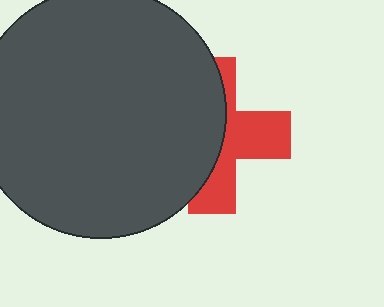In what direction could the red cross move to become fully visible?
The red cross could move right. That would shift it out from behind the dark gray circle entirely.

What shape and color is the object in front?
The object in front is a dark gray circle.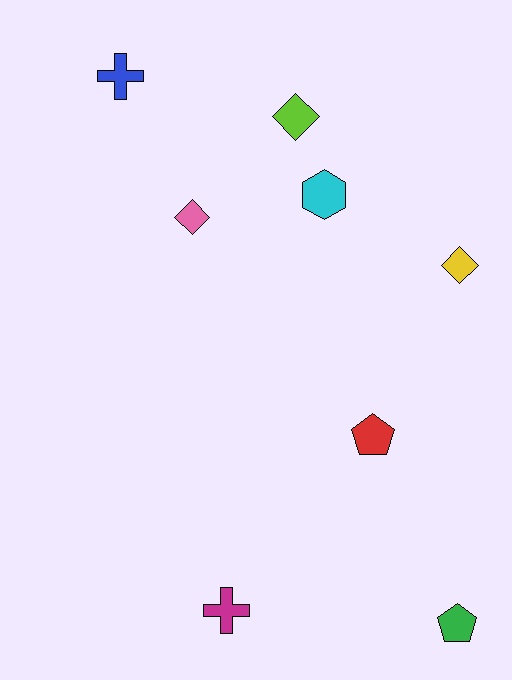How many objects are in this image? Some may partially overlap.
There are 8 objects.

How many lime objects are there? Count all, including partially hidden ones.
There is 1 lime object.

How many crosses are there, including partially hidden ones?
There are 2 crosses.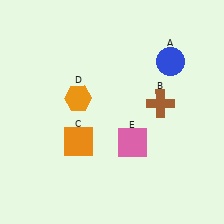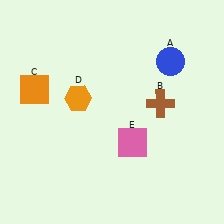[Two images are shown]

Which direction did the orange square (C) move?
The orange square (C) moved up.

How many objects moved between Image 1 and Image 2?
1 object moved between the two images.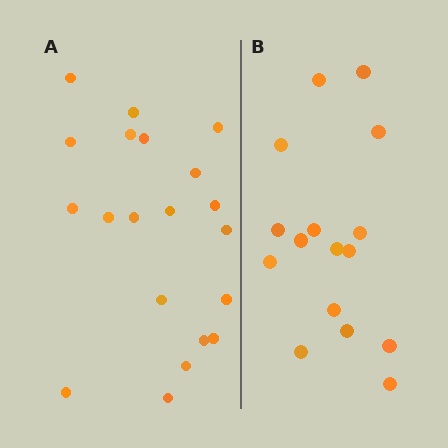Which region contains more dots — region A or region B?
Region A (the left region) has more dots.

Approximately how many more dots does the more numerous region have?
Region A has about 4 more dots than region B.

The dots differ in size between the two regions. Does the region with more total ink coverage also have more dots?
No. Region B has more total ink coverage because its dots are larger, but region A actually contains more individual dots. Total area can be misleading — the number of items is what matters here.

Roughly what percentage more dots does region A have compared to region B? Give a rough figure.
About 25% more.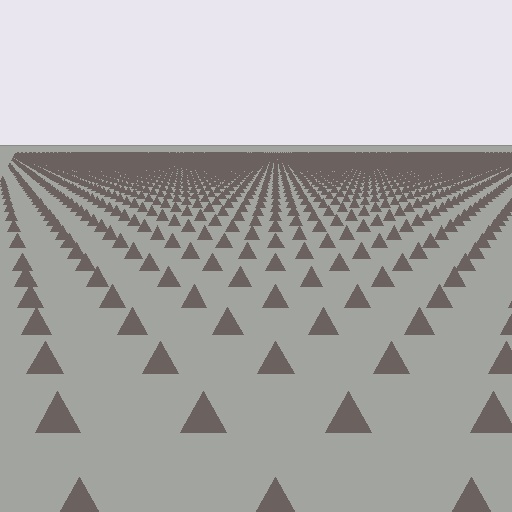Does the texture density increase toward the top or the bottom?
Density increases toward the top.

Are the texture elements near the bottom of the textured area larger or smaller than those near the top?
Larger. Near the bottom, elements are closer to the viewer and appear at a bigger on-screen size.